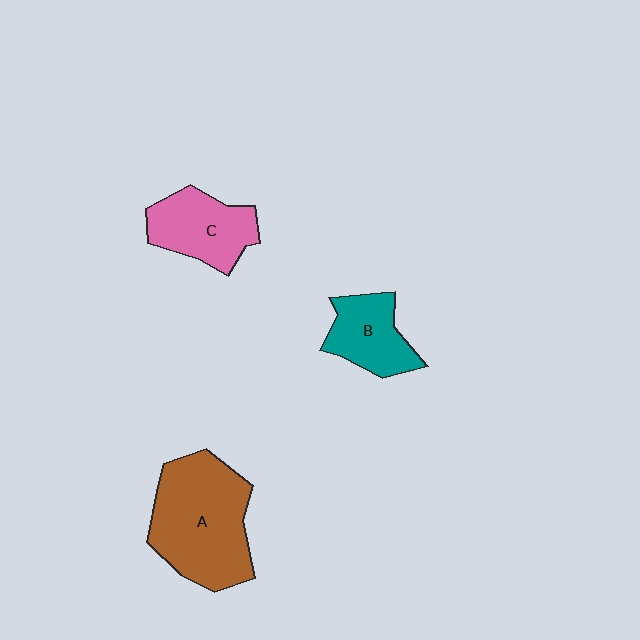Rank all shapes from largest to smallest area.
From largest to smallest: A (brown), C (pink), B (teal).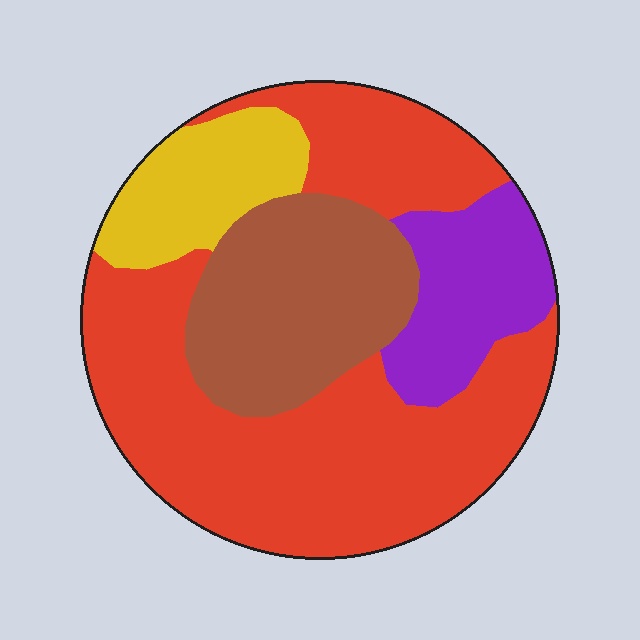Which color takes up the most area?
Red, at roughly 55%.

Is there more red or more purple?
Red.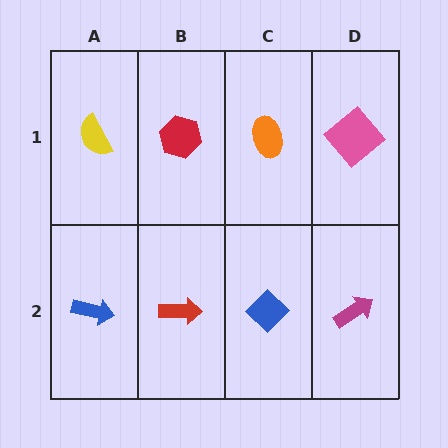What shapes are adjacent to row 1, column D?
A magenta arrow (row 2, column D), an orange ellipse (row 1, column C).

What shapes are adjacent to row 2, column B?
A red hexagon (row 1, column B), a blue arrow (row 2, column A), a blue diamond (row 2, column C).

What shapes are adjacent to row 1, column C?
A blue diamond (row 2, column C), a red hexagon (row 1, column B), a pink diamond (row 1, column D).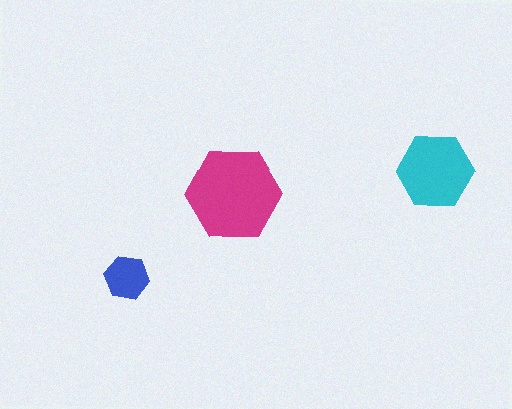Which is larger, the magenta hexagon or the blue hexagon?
The magenta one.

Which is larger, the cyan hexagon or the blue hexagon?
The cyan one.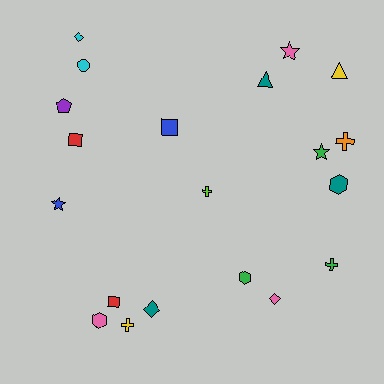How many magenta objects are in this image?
There are no magenta objects.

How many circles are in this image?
There is 1 circle.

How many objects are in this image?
There are 20 objects.